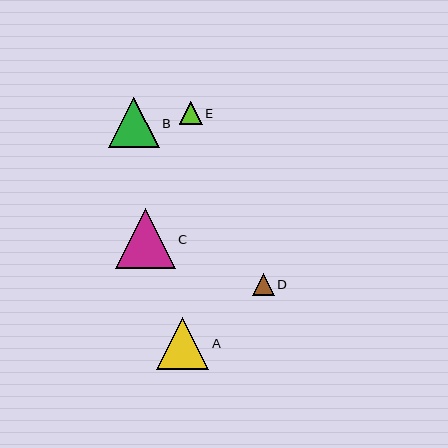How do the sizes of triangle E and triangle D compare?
Triangle E and triangle D are approximately the same size.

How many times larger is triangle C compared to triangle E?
Triangle C is approximately 2.7 times the size of triangle E.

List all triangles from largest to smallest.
From largest to smallest: C, A, B, E, D.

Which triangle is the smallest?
Triangle D is the smallest with a size of approximately 21 pixels.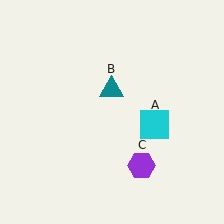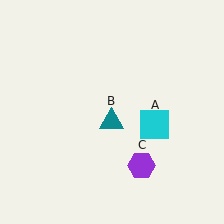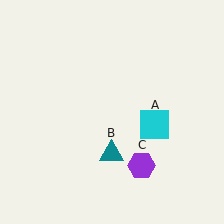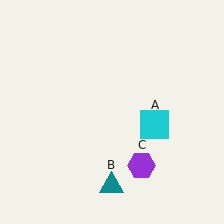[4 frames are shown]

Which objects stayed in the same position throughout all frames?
Cyan square (object A) and purple hexagon (object C) remained stationary.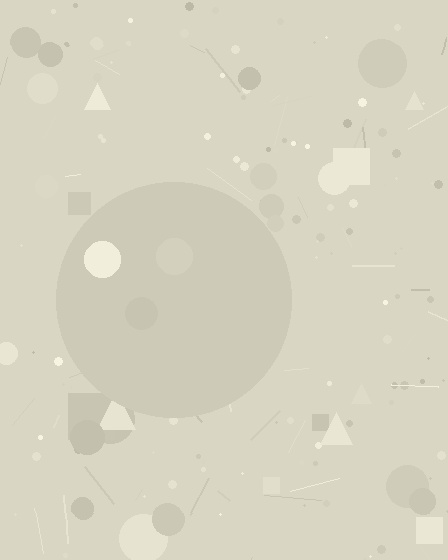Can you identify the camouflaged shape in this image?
The camouflaged shape is a circle.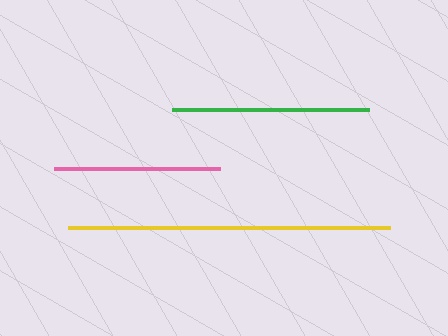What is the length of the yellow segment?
The yellow segment is approximately 323 pixels long.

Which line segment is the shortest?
The pink line is the shortest at approximately 166 pixels.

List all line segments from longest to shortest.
From longest to shortest: yellow, green, pink.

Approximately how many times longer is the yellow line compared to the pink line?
The yellow line is approximately 1.9 times the length of the pink line.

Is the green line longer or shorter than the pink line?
The green line is longer than the pink line.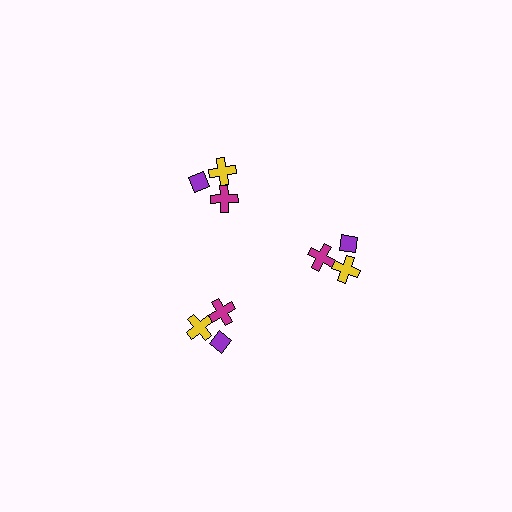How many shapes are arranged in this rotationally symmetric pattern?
There are 9 shapes, arranged in 3 groups of 3.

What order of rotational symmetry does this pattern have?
This pattern has 3-fold rotational symmetry.